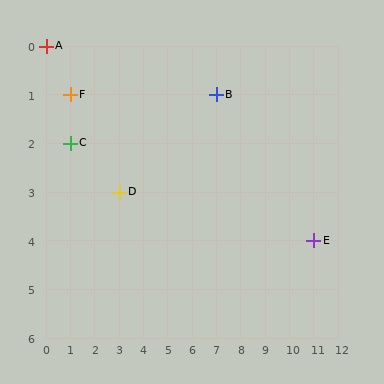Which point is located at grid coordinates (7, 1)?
Point B is at (7, 1).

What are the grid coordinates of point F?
Point F is at grid coordinates (1, 1).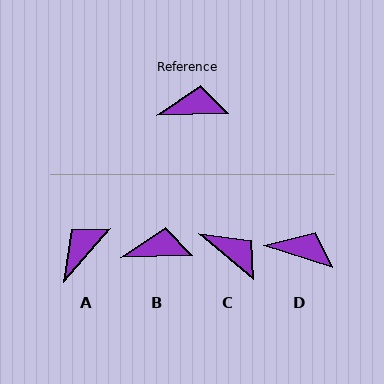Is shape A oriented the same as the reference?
No, it is off by about 47 degrees.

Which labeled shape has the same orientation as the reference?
B.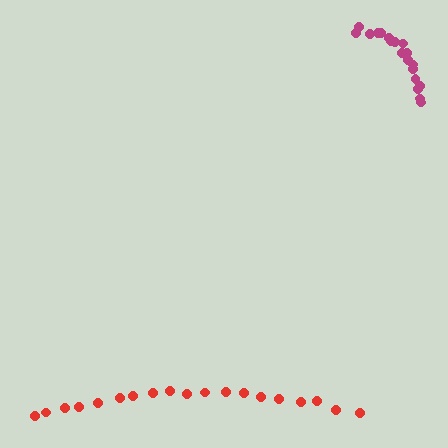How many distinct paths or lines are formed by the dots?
There are 2 distinct paths.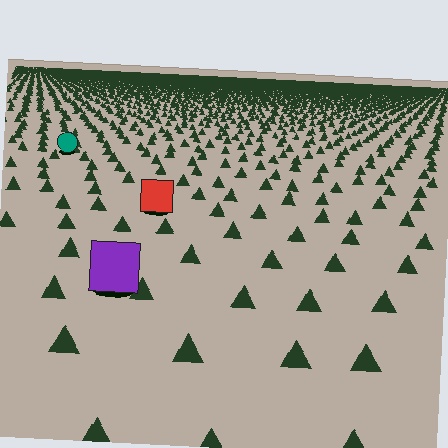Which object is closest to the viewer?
The purple square is closest. The texture marks near it are larger and more spread out.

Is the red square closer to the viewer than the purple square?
No. The purple square is closer — you can tell from the texture gradient: the ground texture is coarser near it.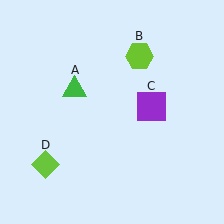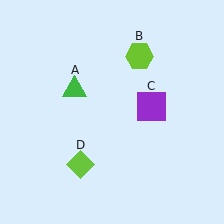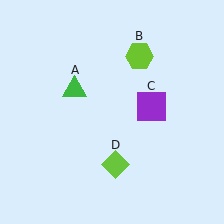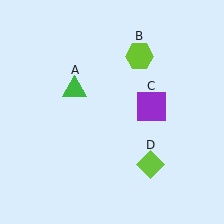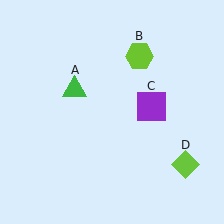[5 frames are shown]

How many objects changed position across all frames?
1 object changed position: lime diamond (object D).